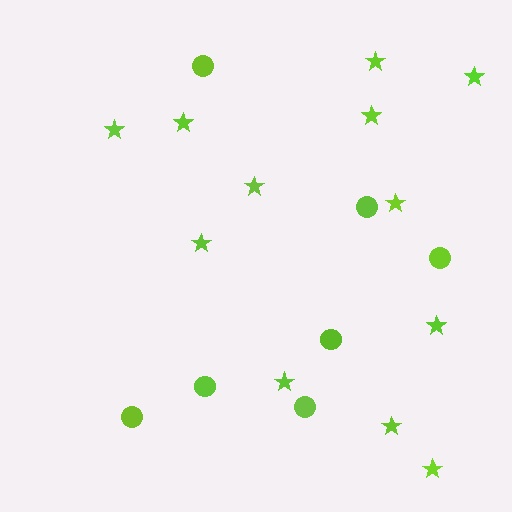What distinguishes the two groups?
There are 2 groups: one group of circles (7) and one group of stars (12).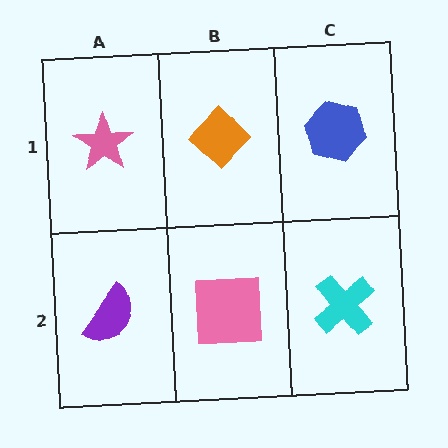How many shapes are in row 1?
3 shapes.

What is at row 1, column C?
A blue hexagon.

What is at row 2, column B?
A pink square.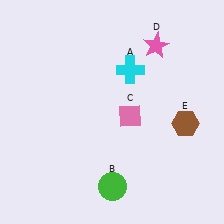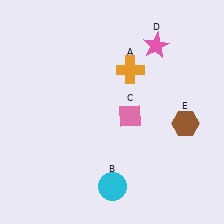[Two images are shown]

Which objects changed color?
A changed from cyan to orange. B changed from green to cyan.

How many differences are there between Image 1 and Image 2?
There are 2 differences between the two images.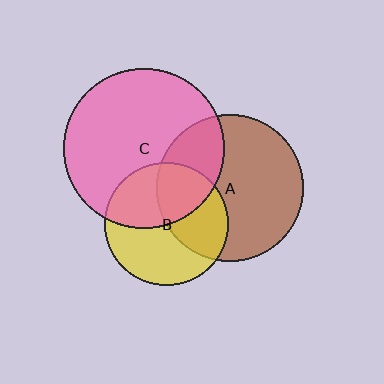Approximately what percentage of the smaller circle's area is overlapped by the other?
Approximately 45%.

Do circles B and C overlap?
Yes.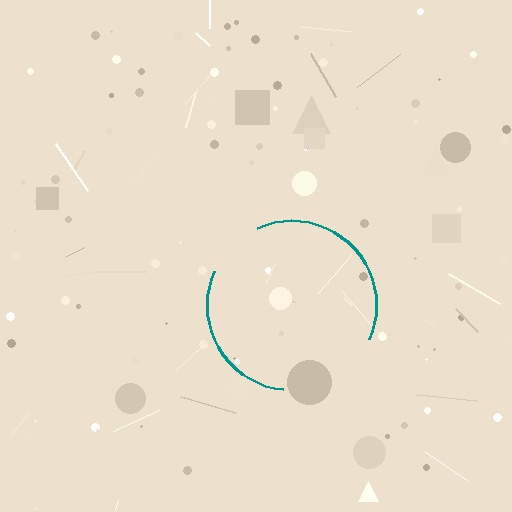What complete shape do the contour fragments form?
The contour fragments form a circle.